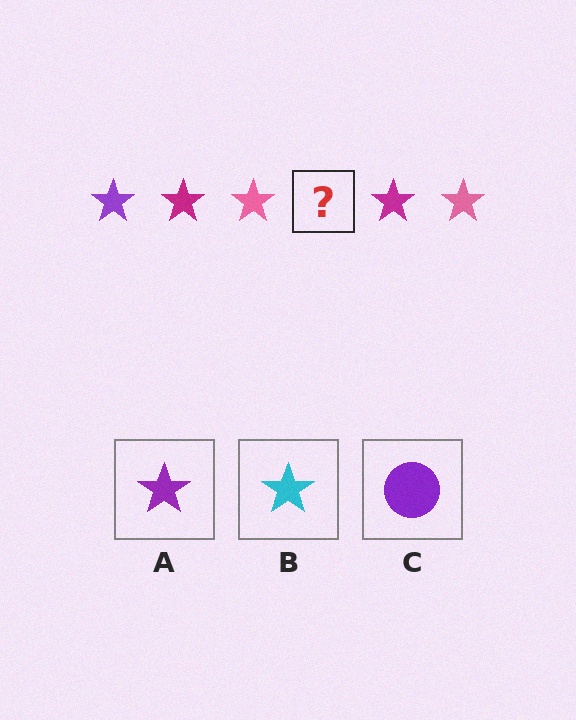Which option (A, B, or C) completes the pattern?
A.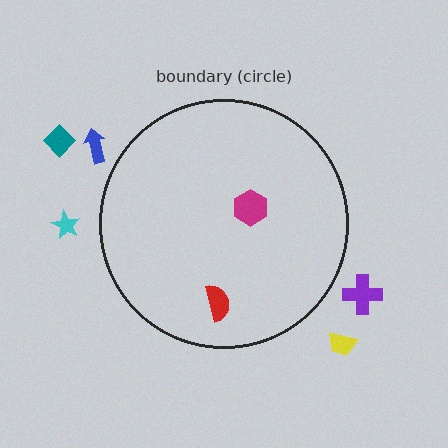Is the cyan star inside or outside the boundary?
Outside.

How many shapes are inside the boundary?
2 inside, 5 outside.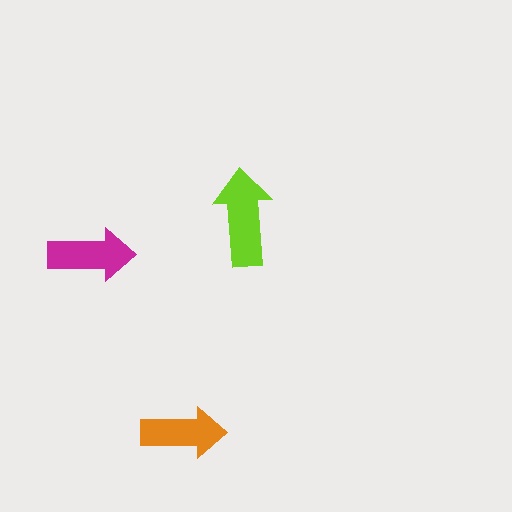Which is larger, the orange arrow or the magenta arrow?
The magenta one.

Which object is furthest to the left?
The magenta arrow is leftmost.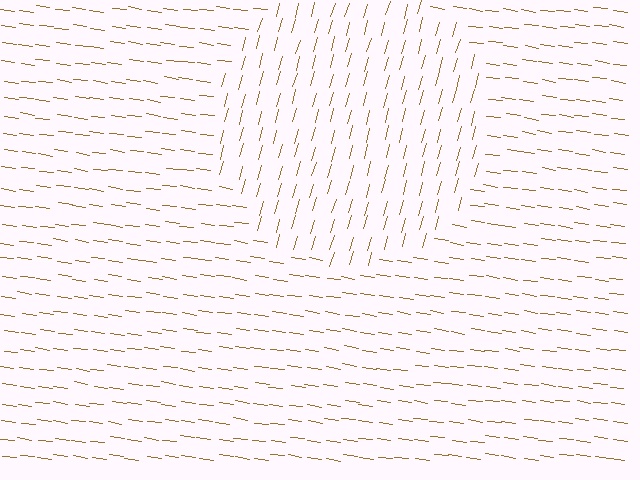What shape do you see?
I see a circle.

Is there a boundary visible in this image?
Yes, there is a texture boundary formed by a change in line orientation.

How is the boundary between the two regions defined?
The boundary is defined purely by a change in line orientation (approximately 82 degrees difference). All lines are the same color and thickness.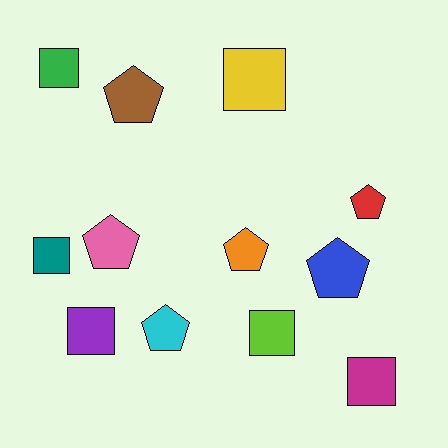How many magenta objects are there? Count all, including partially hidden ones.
There is 1 magenta object.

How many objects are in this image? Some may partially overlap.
There are 12 objects.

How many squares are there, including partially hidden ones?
There are 6 squares.